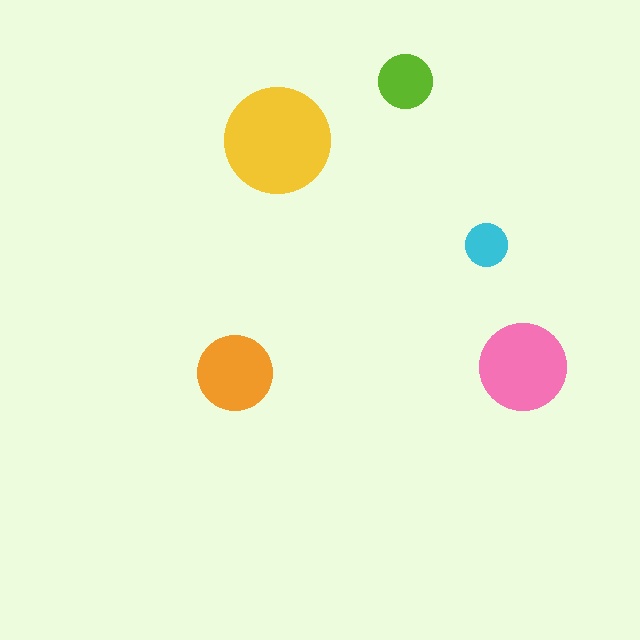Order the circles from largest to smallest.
the yellow one, the pink one, the orange one, the lime one, the cyan one.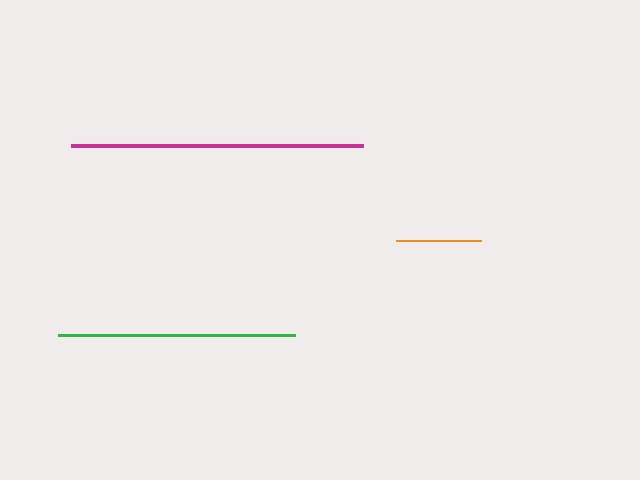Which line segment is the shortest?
The orange line is the shortest at approximately 85 pixels.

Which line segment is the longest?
The magenta line is the longest at approximately 291 pixels.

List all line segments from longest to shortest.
From longest to shortest: magenta, green, orange.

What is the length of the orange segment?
The orange segment is approximately 85 pixels long.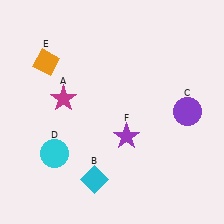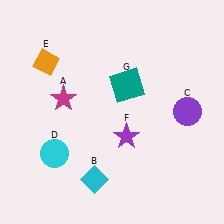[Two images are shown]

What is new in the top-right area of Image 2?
A teal square (G) was added in the top-right area of Image 2.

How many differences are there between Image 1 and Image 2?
There is 1 difference between the two images.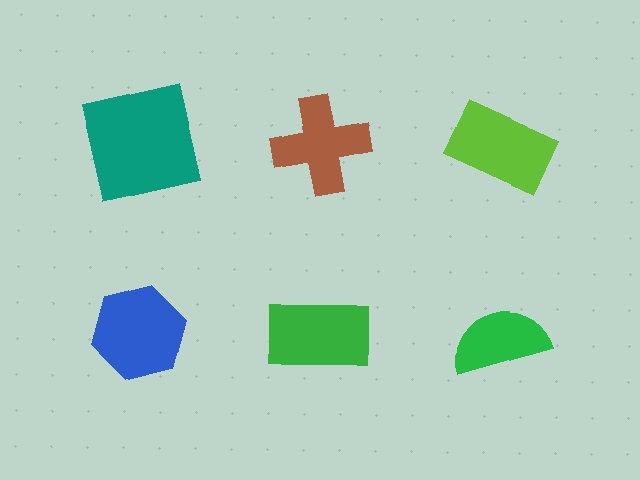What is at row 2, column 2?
A green rectangle.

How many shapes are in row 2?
3 shapes.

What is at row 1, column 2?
A brown cross.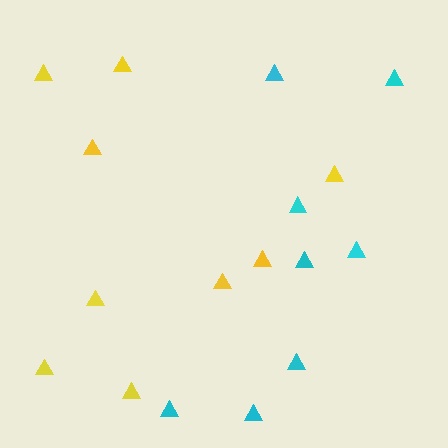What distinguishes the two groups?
There are 2 groups: one group of cyan triangles (8) and one group of yellow triangles (9).